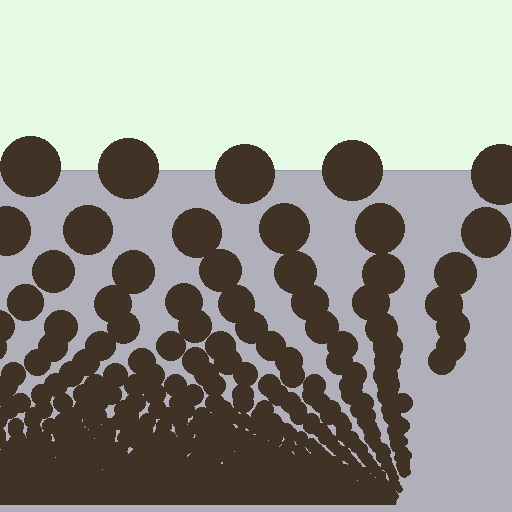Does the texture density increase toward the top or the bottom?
Density increases toward the bottom.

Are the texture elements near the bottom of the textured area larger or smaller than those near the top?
Smaller. The gradient is inverted — elements near the bottom are smaller and denser.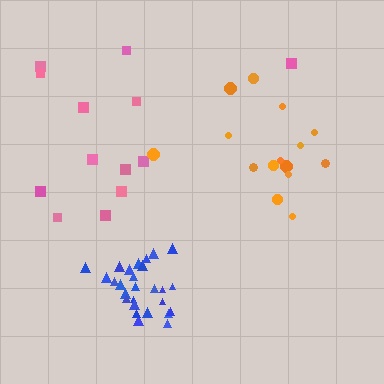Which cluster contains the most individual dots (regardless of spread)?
Blue (28).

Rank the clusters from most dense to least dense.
blue, orange, pink.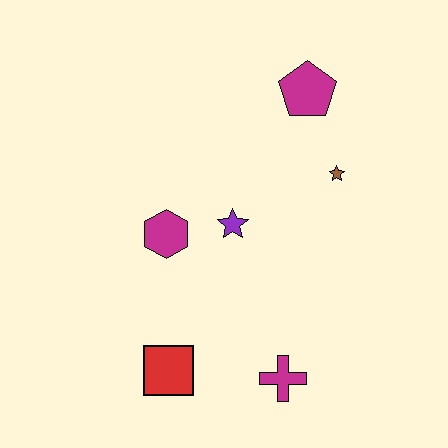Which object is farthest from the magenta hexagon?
The magenta pentagon is farthest from the magenta hexagon.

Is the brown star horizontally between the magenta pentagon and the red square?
No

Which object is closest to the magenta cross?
The red square is closest to the magenta cross.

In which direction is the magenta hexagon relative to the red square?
The magenta hexagon is above the red square.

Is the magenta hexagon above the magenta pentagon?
No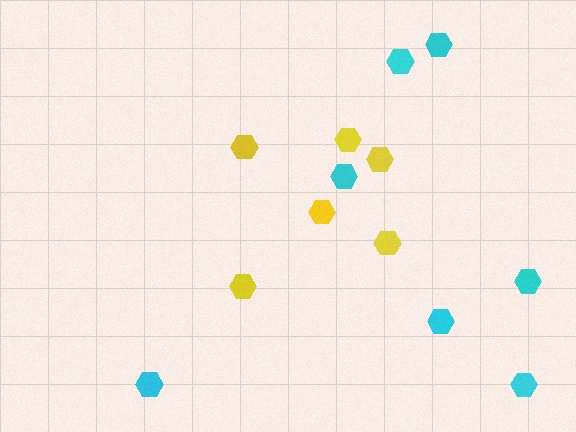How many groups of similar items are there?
There are 2 groups: one group of cyan hexagons (7) and one group of yellow hexagons (6).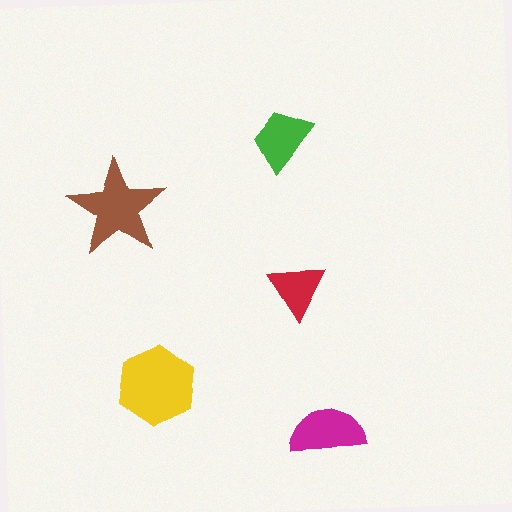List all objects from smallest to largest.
The red triangle, the green trapezoid, the magenta semicircle, the brown star, the yellow hexagon.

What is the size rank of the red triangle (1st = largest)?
5th.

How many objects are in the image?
There are 5 objects in the image.